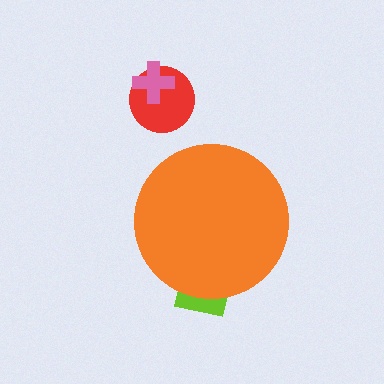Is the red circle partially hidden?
No, the red circle is fully visible.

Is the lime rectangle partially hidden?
Yes, the lime rectangle is partially hidden behind the orange circle.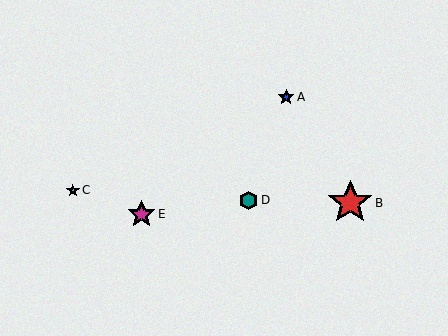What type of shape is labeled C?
Shape C is a cyan star.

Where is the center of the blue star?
The center of the blue star is at (286, 97).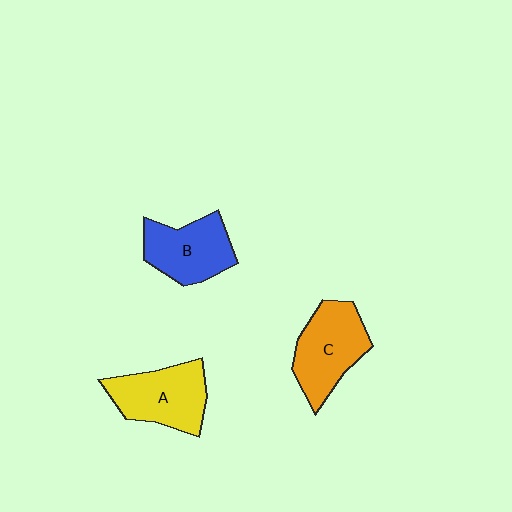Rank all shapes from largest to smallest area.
From largest to smallest: C (orange), A (yellow), B (blue).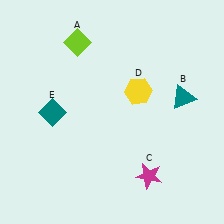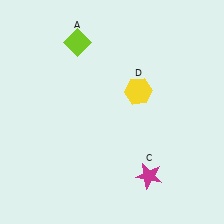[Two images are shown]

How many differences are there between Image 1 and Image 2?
There are 2 differences between the two images.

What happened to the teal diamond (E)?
The teal diamond (E) was removed in Image 2. It was in the bottom-left area of Image 1.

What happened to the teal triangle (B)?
The teal triangle (B) was removed in Image 2. It was in the top-right area of Image 1.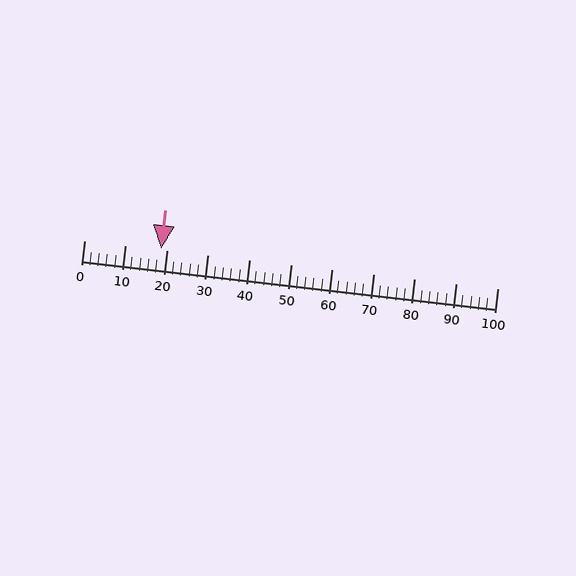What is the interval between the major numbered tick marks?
The major tick marks are spaced 10 units apart.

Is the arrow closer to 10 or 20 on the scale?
The arrow is closer to 20.